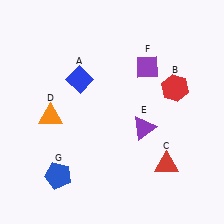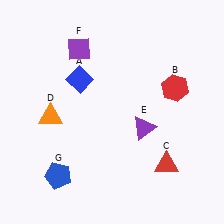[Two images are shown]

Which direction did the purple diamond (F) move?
The purple diamond (F) moved left.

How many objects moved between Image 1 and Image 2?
1 object moved between the two images.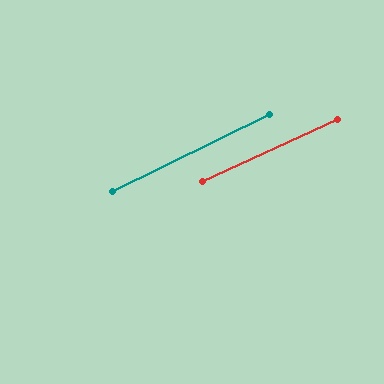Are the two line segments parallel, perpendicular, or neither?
Parallel — their directions differ by only 1.3°.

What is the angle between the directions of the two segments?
Approximately 1 degree.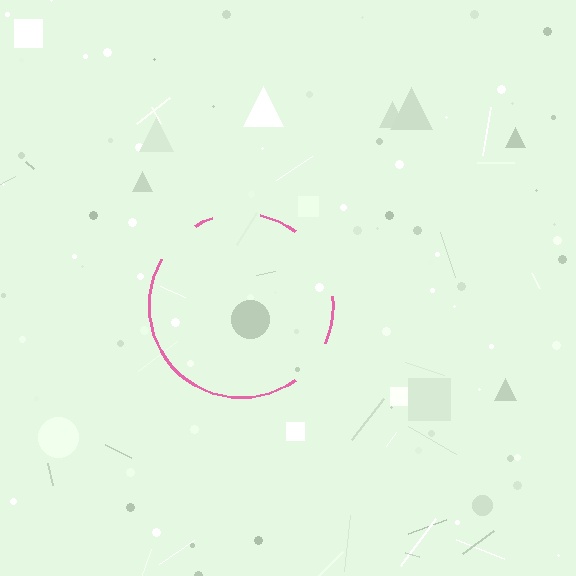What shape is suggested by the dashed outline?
The dashed outline suggests a circle.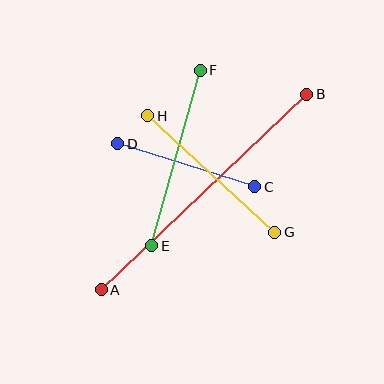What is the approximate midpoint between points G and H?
The midpoint is at approximately (211, 174) pixels.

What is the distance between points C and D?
The distance is approximately 143 pixels.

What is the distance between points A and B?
The distance is approximately 284 pixels.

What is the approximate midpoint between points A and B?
The midpoint is at approximately (204, 192) pixels.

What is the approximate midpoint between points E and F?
The midpoint is at approximately (176, 158) pixels.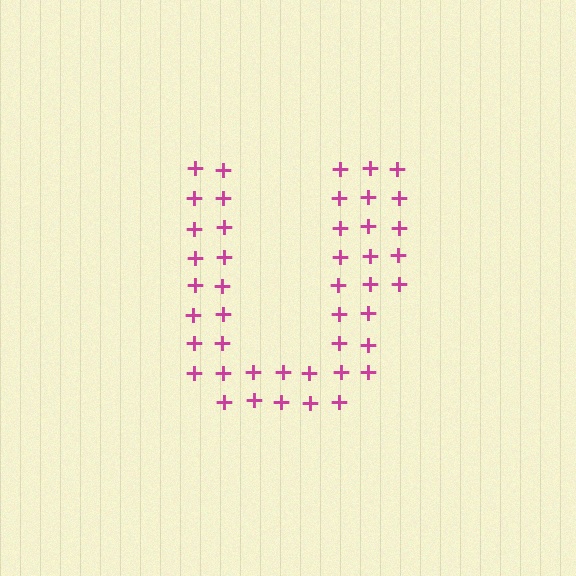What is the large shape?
The large shape is the letter U.